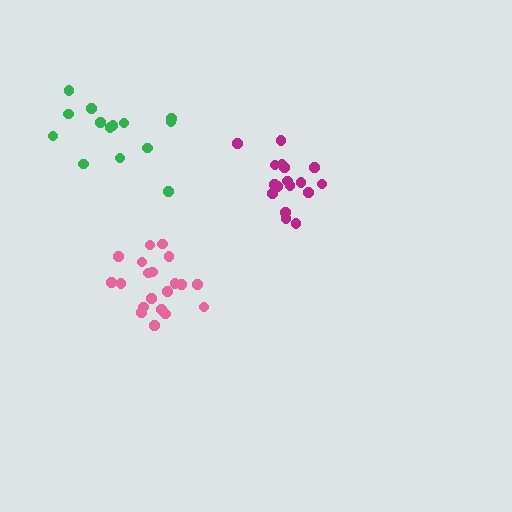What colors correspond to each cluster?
The clusters are colored: magenta, pink, green.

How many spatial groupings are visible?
There are 3 spatial groupings.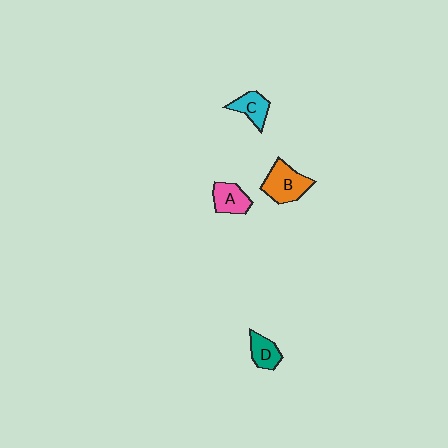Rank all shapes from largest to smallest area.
From largest to smallest: B (orange), A (pink), C (cyan), D (teal).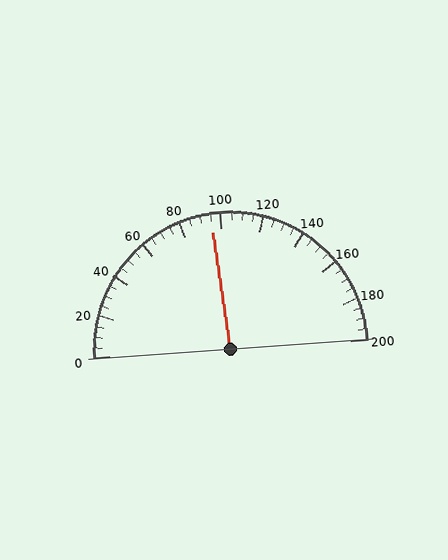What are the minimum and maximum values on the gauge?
The gauge ranges from 0 to 200.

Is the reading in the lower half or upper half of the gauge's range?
The reading is in the lower half of the range (0 to 200).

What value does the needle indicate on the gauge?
The needle indicates approximately 95.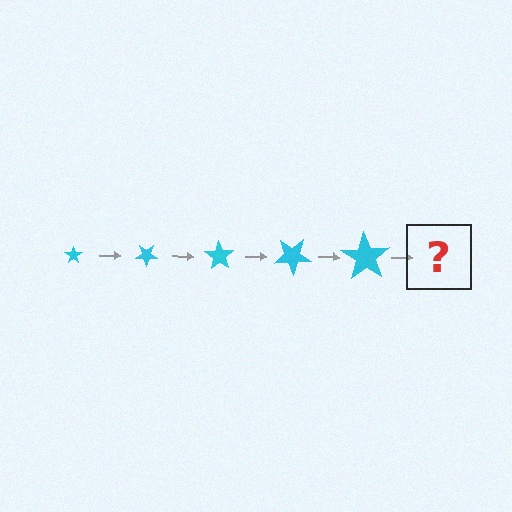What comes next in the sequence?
The next element should be a star, larger than the previous one and rotated 175 degrees from the start.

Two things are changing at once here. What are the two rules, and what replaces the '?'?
The two rules are that the star grows larger each step and it rotates 35 degrees each step. The '?' should be a star, larger than the previous one and rotated 175 degrees from the start.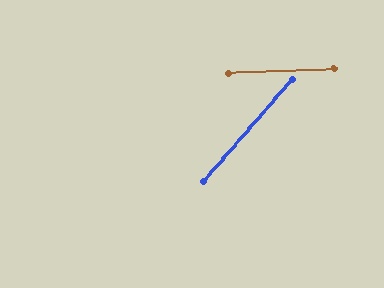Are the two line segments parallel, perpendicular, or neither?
Neither parallel nor perpendicular — they differ by about 47°.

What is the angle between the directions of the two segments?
Approximately 47 degrees.